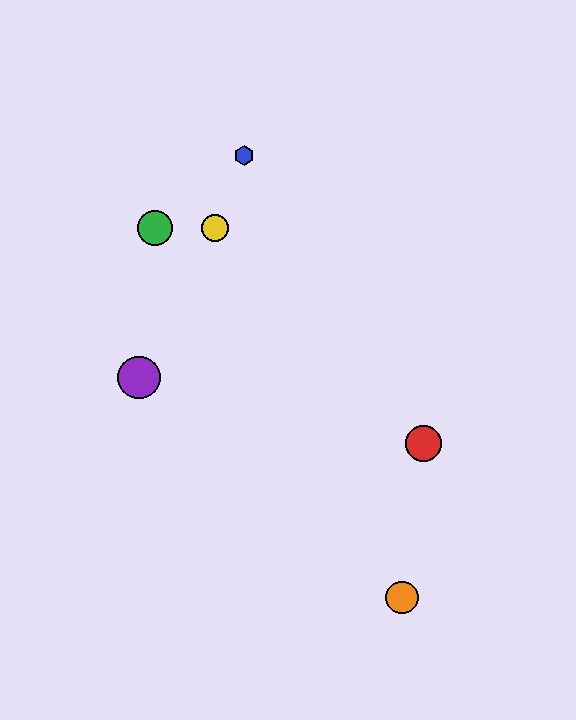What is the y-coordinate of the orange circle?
The orange circle is at y≈598.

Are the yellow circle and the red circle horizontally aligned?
No, the yellow circle is at y≈228 and the red circle is at y≈443.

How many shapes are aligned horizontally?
2 shapes (the green circle, the yellow circle) are aligned horizontally.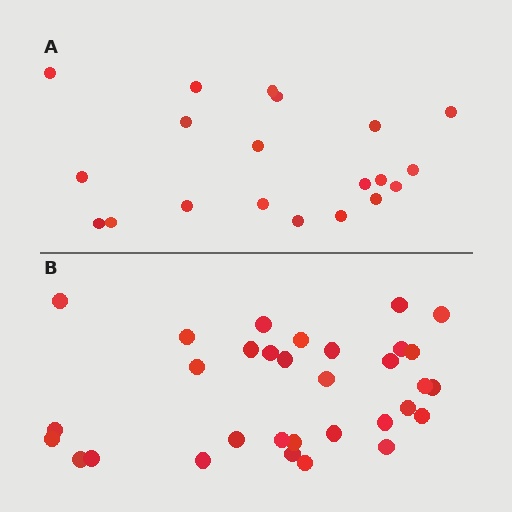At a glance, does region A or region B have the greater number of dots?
Region B (the bottom region) has more dots.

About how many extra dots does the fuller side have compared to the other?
Region B has roughly 12 or so more dots than region A.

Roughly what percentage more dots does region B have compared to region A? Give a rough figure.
About 60% more.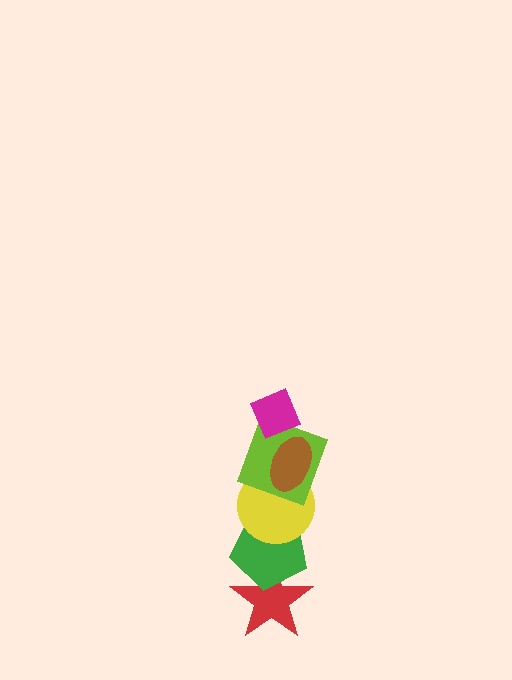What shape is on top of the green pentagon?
The yellow circle is on top of the green pentagon.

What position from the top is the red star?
The red star is 6th from the top.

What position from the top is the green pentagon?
The green pentagon is 5th from the top.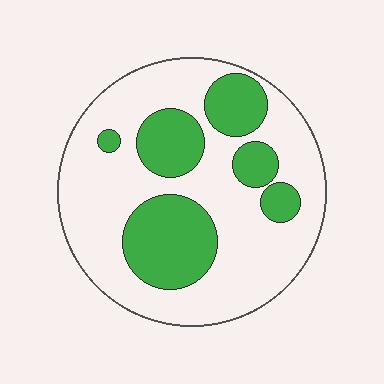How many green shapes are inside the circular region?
6.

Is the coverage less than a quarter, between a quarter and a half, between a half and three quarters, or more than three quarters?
Between a quarter and a half.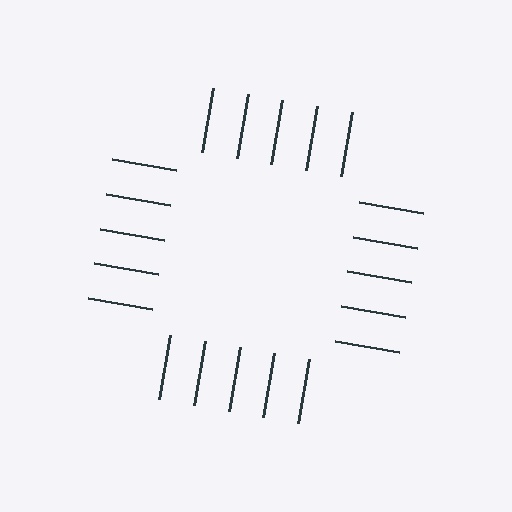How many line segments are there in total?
20 — 5 along each of the 4 edges.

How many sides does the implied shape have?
4 sides — the line-ends trace a square.